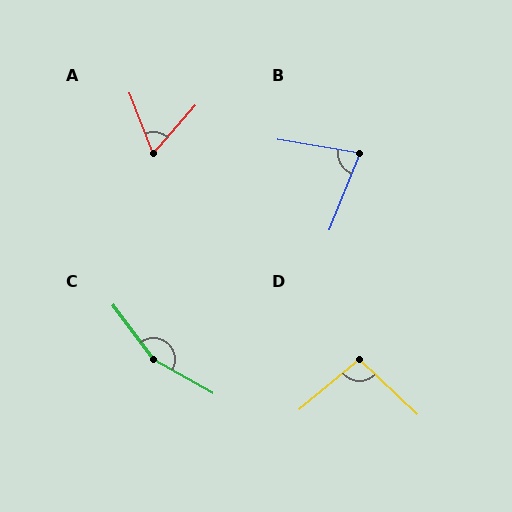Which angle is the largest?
C, at approximately 156 degrees.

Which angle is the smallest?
A, at approximately 63 degrees.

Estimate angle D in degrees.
Approximately 96 degrees.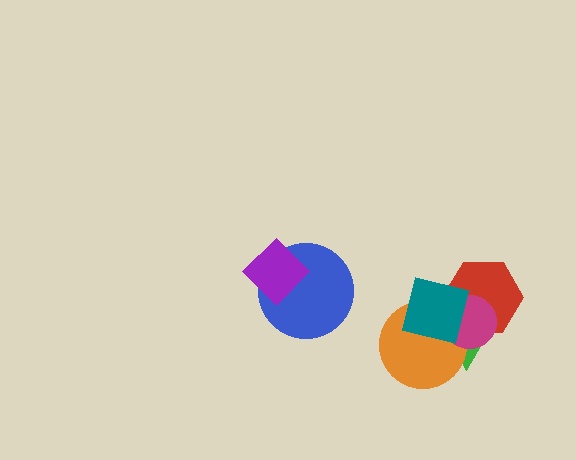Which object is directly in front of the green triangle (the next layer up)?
The red hexagon is directly in front of the green triangle.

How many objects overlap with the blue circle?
1 object overlaps with the blue circle.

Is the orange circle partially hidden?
Yes, it is partially covered by another shape.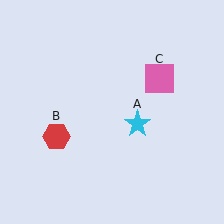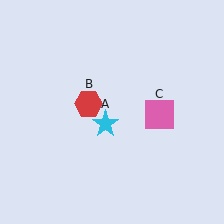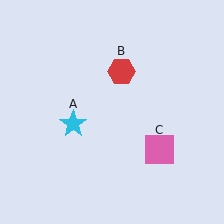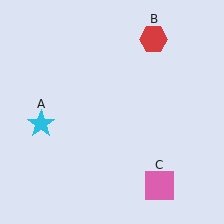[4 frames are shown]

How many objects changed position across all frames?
3 objects changed position: cyan star (object A), red hexagon (object B), pink square (object C).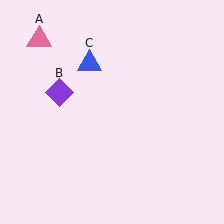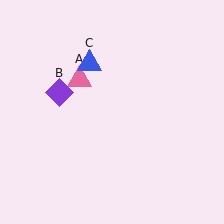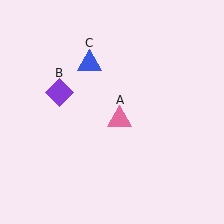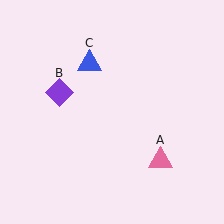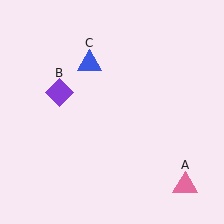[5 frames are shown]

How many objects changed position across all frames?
1 object changed position: pink triangle (object A).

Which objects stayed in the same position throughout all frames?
Purple diamond (object B) and blue triangle (object C) remained stationary.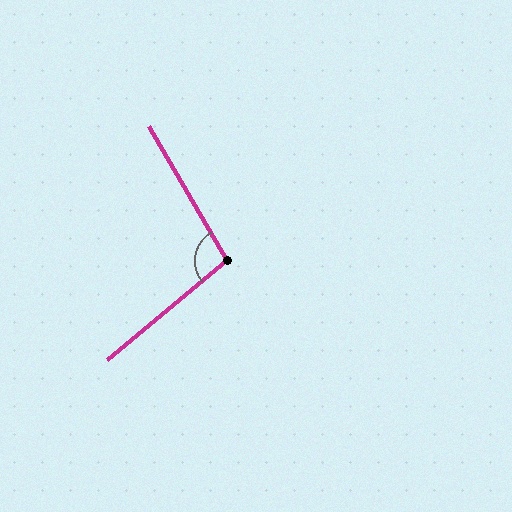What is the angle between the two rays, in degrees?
Approximately 99 degrees.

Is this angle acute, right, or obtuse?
It is obtuse.